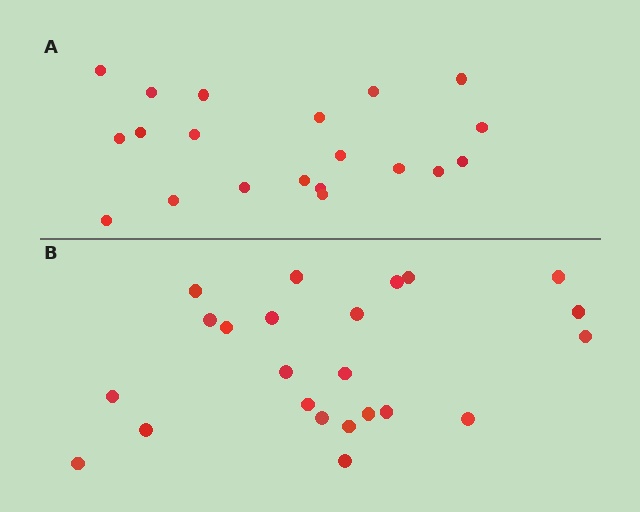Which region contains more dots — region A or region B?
Region B (the bottom region) has more dots.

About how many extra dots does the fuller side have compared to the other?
Region B has just a few more — roughly 2 or 3 more dots than region A.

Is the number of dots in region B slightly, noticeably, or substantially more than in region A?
Region B has only slightly more — the two regions are fairly close. The ratio is roughly 1.1 to 1.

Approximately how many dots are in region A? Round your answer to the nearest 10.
About 20 dots.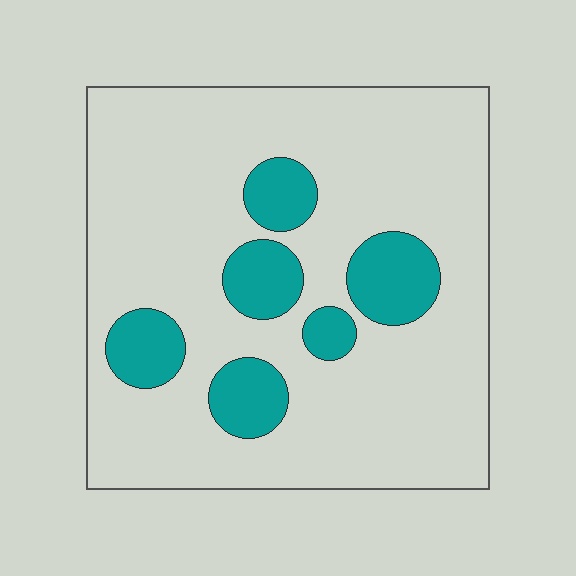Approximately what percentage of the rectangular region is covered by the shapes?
Approximately 20%.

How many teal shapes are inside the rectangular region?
6.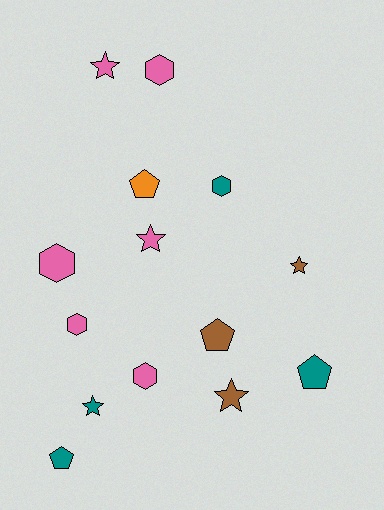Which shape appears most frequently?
Star, with 5 objects.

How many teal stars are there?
There is 1 teal star.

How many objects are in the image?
There are 14 objects.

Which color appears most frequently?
Pink, with 6 objects.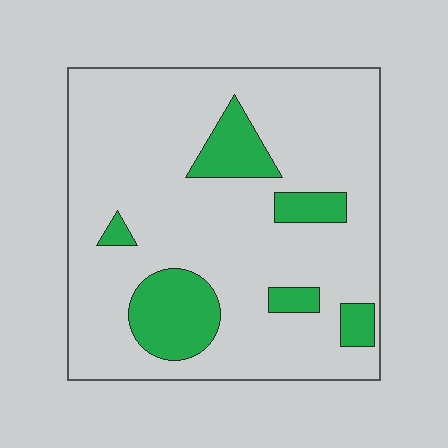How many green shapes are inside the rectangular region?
6.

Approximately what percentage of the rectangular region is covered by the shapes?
Approximately 15%.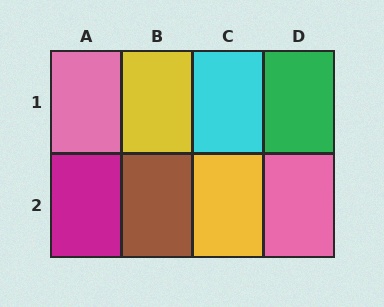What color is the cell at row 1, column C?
Cyan.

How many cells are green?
1 cell is green.